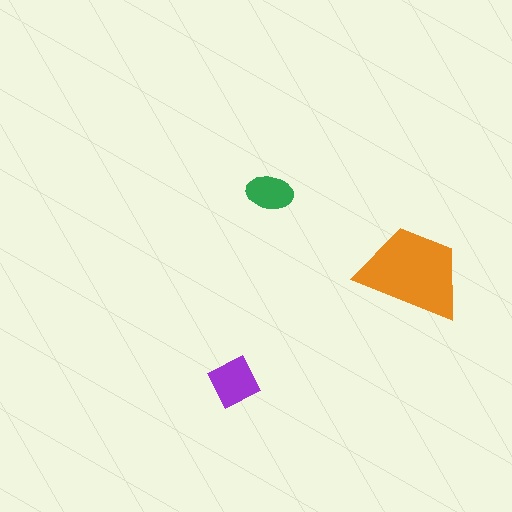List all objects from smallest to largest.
The green ellipse, the purple diamond, the orange trapezoid.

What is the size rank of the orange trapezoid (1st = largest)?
1st.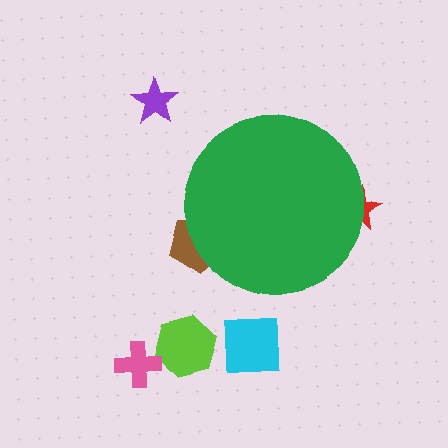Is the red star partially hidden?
Yes, the red star is partially hidden behind the green circle.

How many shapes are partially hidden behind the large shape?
2 shapes are partially hidden.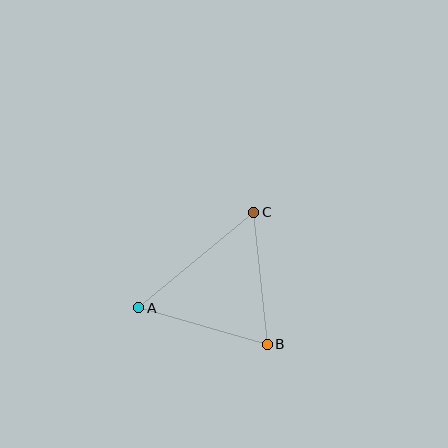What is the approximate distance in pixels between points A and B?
The distance between A and B is approximately 133 pixels.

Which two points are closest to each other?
Points B and C are closest to each other.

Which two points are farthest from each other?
Points A and C are farthest from each other.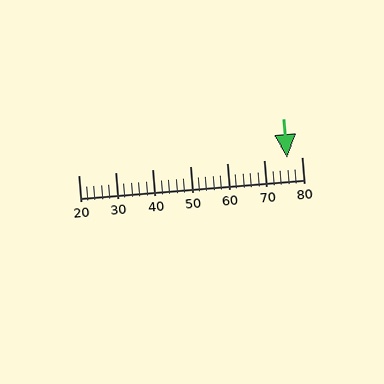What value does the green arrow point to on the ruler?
The green arrow points to approximately 76.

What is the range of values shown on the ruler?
The ruler shows values from 20 to 80.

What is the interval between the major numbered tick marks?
The major tick marks are spaced 10 units apart.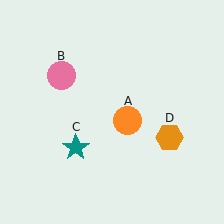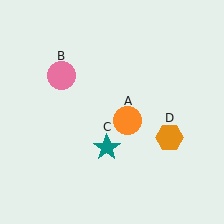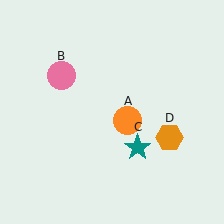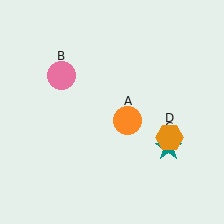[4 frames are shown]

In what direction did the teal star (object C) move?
The teal star (object C) moved right.